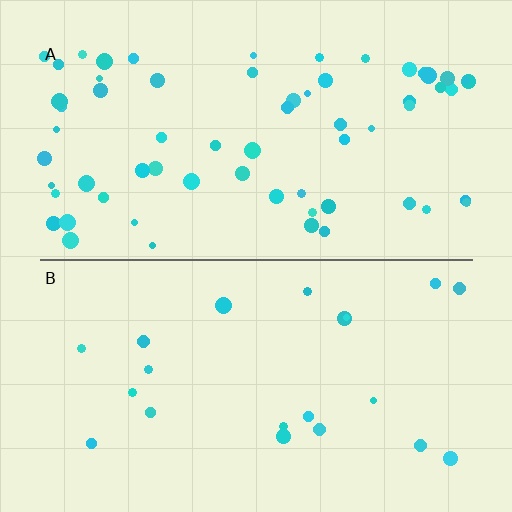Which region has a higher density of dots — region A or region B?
A (the top).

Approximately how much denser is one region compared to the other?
Approximately 3.1× — region A over region B.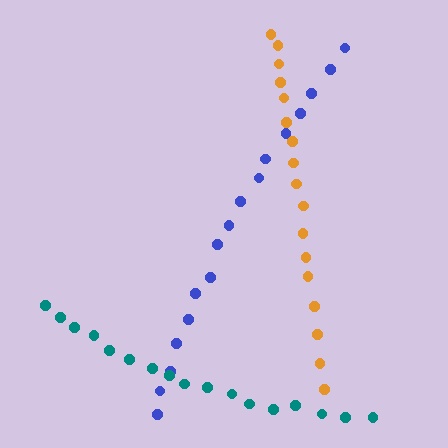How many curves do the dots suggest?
There are 3 distinct paths.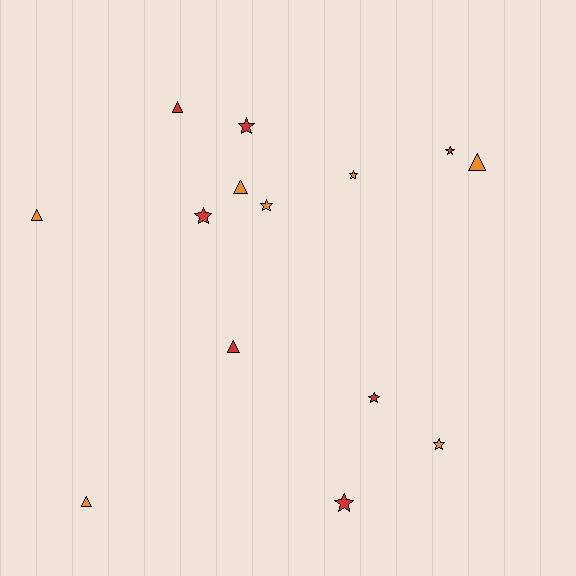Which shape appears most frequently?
Star, with 8 objects.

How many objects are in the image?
There are 14 objects.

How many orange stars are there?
There are 3 orange stars.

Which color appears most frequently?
Red, with 7 objects.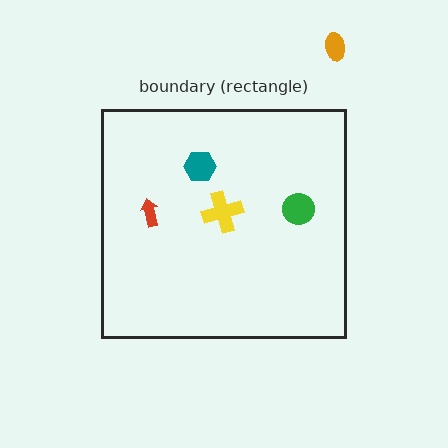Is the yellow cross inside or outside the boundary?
Inside.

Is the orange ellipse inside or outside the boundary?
Outside.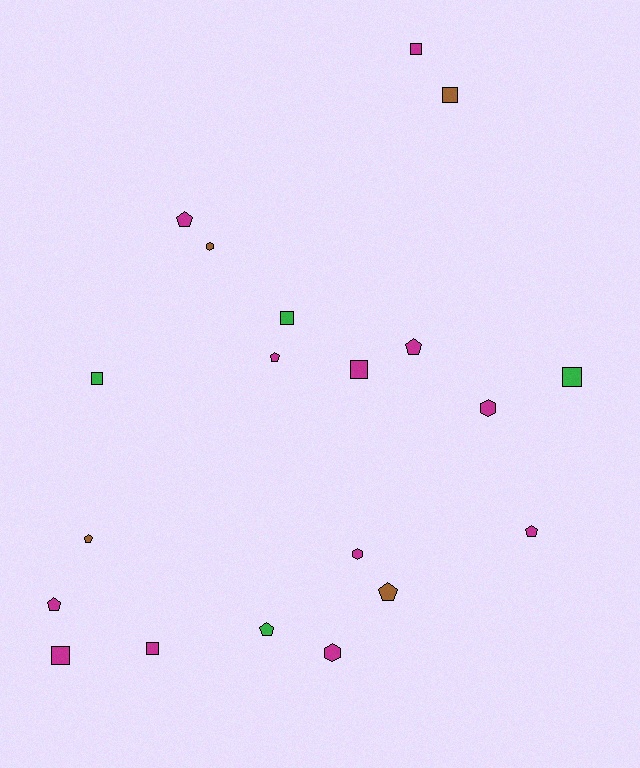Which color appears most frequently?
Magenta, with 12 objects.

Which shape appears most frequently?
Pentagon, with 8 objects.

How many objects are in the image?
There are 20 objects.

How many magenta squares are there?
There are 4 magenta squares.